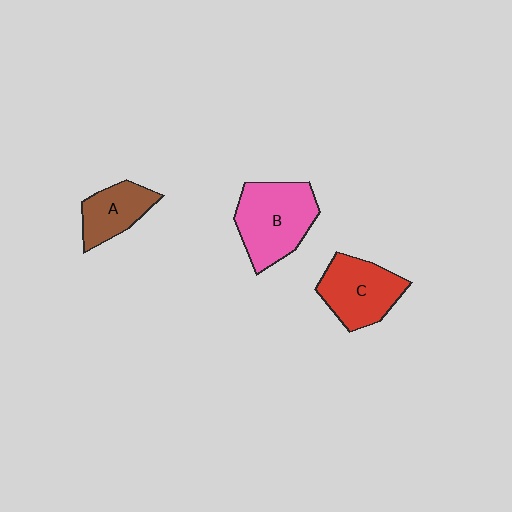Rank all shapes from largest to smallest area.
From largest to smallest: B (pink), C (red), A (brown).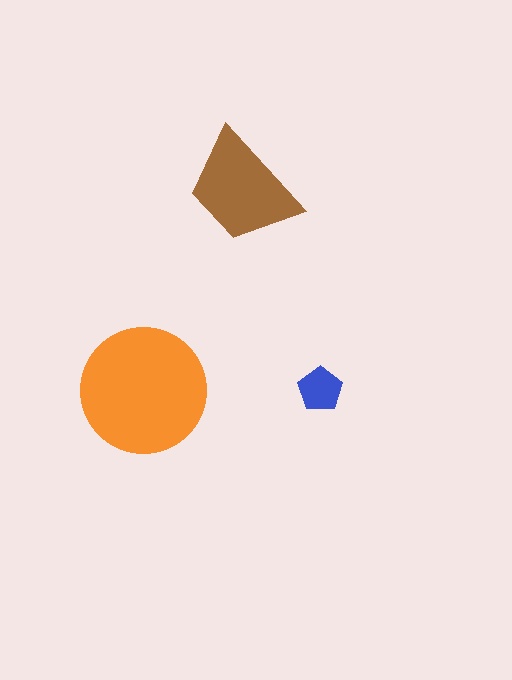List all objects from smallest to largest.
The blue pentagon, the brown trapezoid, the orange circle.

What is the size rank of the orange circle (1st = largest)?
1st.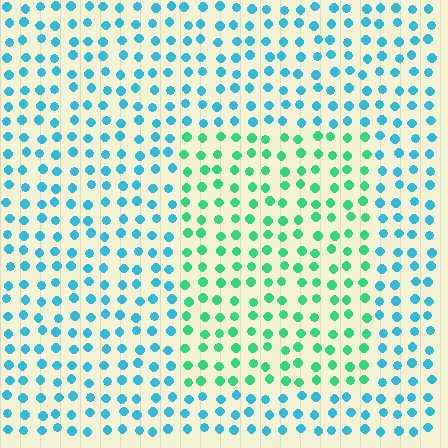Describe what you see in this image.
The image is filled with small cyan elements in a uniform arrangement. A rectangle-shaped region is visible where the elements are tinted to a slightly different hue, forming a subtle color boundary.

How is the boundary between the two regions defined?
The boundary is defined purely by a slight shift in hue (about 44 degrees). Spacing, size, and orientation are identical on both sides.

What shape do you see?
I see a rectangle.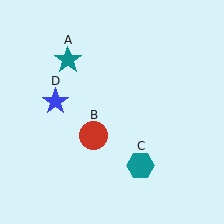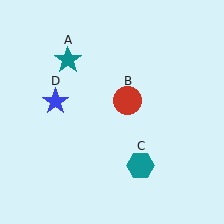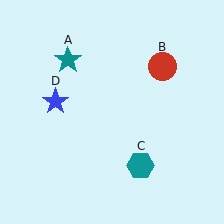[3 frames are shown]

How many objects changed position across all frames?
1 object changed position: red circle (object B).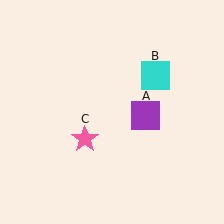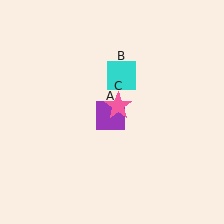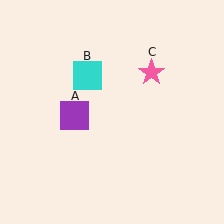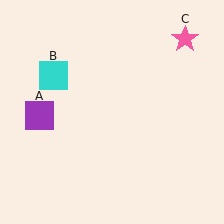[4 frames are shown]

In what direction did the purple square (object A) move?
The purple square (object A) moved left.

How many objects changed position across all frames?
3 objects changed position: purple square (object A), cyan square (object B), pink star (object C).